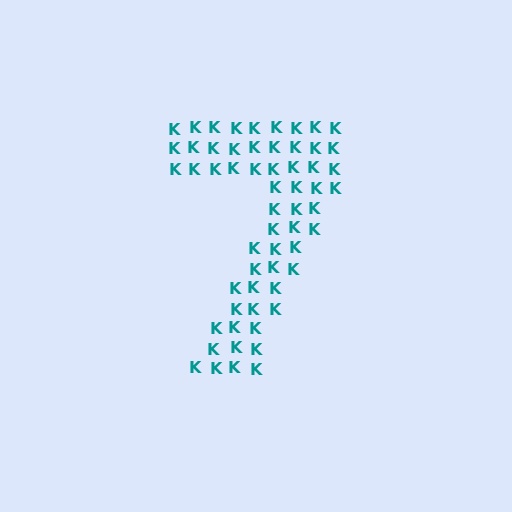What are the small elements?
The small elements are letter K's.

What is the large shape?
The large shape is the digit 7.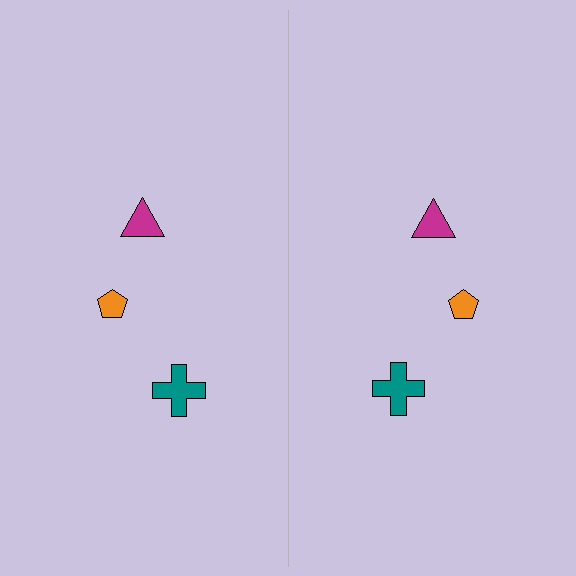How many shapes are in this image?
There are 6 shapes in this image.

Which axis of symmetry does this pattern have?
The pattern has a vertical axis of symmetry running through the center of the image.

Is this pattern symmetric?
Yes, this pattern has bilateral (reflection) symmetry.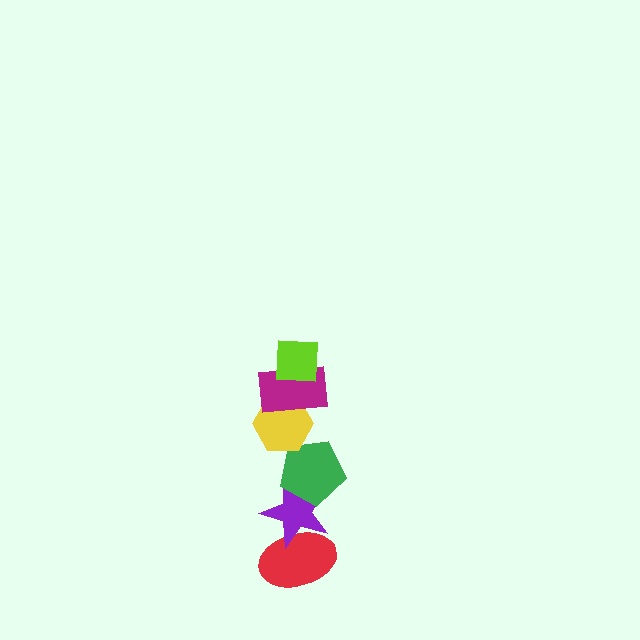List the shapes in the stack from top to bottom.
From top to bottom: the lime square, the magenta rectangle, the yellow hexagon, the green pentagon, the purple star, the red ellipse.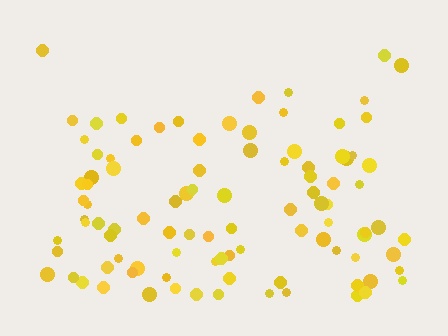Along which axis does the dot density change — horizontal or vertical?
Vertical.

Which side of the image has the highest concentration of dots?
The bottom.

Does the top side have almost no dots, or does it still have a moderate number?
Still a moderate number, just noticeably fewer than the bottom.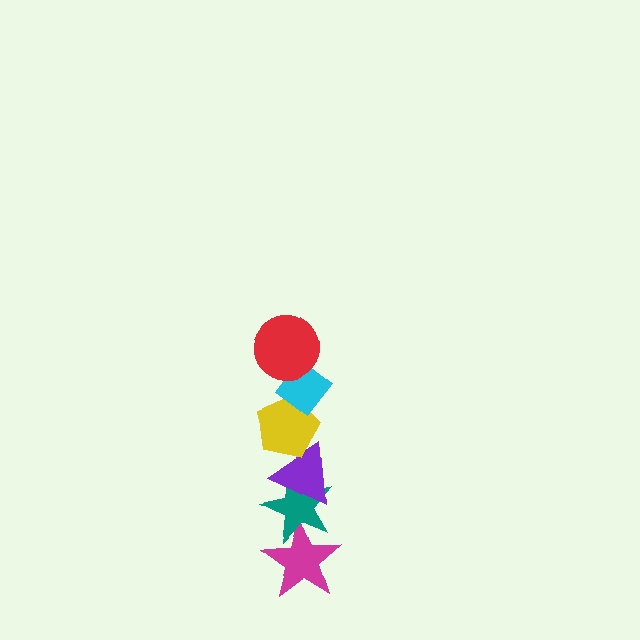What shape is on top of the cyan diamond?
The red circle is on top of the cyan diamond.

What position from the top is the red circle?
The red circle is 1st from the top.